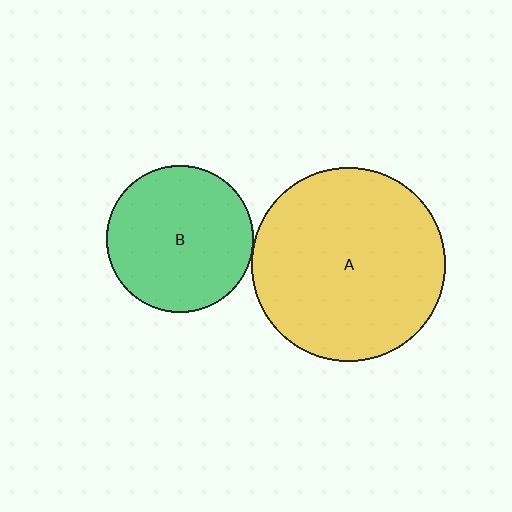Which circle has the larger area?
Circle A (yellow).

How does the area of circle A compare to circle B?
Approximately 1.7 times.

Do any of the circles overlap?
No, none of the circles overlap.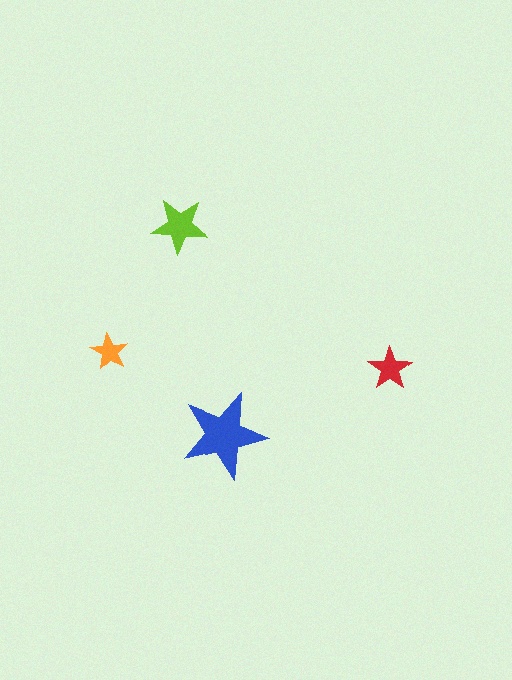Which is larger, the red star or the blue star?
The blue one.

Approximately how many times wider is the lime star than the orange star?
About 1.5 times wider.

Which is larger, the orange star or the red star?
The red one.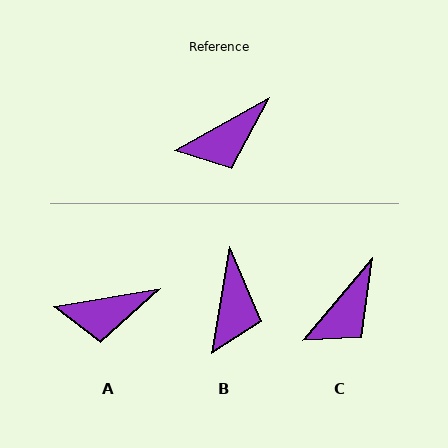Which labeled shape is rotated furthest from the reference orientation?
B, about 51 degrees away.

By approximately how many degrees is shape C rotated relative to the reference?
Approximately 20 degrees counter-clockwise.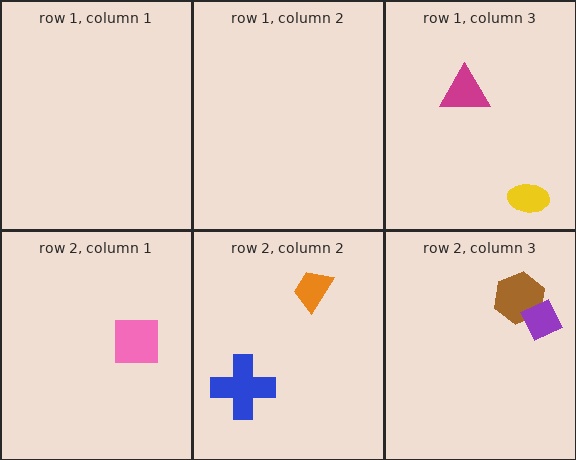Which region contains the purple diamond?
The row 2, column 3 region.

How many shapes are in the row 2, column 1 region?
1.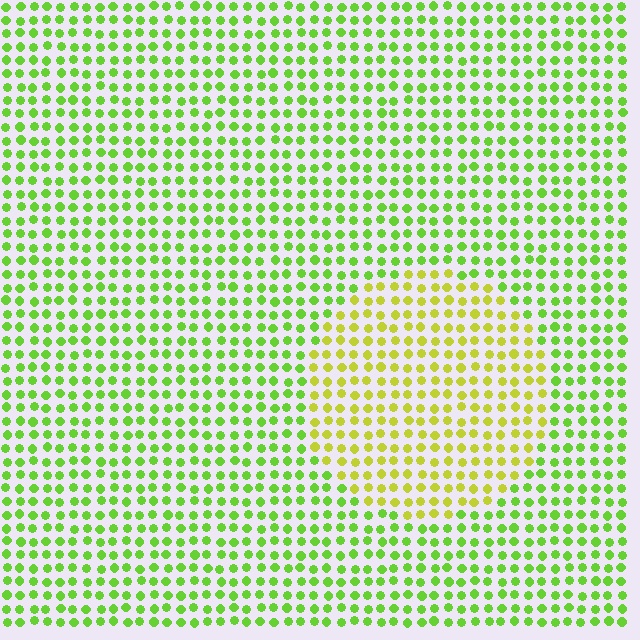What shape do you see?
I see a circle.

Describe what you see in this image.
The image is filled with small lime elements in a uniform arrangement. A circle-shaped region is visible where the elements are tinted to a slightly different hue, forming a subtle color boundary.